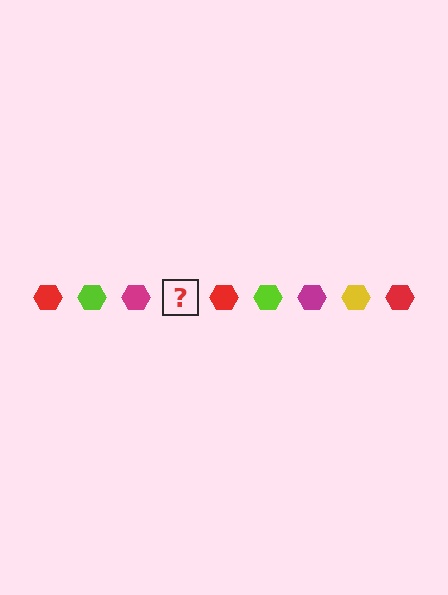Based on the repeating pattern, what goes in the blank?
The blank should be a yellow hexagon.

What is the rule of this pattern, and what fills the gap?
The rule is that the pattern cycles through red, lime, magenta, yellow hexagons. The gap should be filled with a yellow hexagon.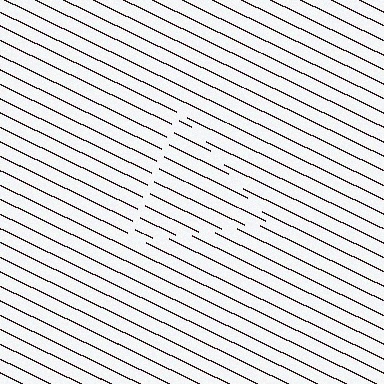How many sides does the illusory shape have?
3 sides — the line-ends trace a triangle.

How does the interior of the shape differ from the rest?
The interior of the shape contains the same grating, shifted by half a period — the contour is defined by the phase discontinuity where line-ends from the inner and outer gratings abut.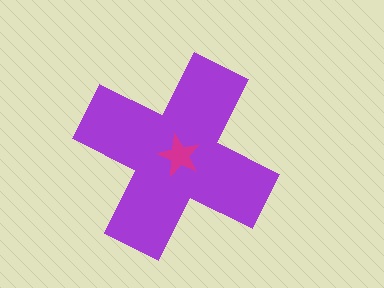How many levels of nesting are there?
2.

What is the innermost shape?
The magenta star.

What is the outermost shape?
The purple cross.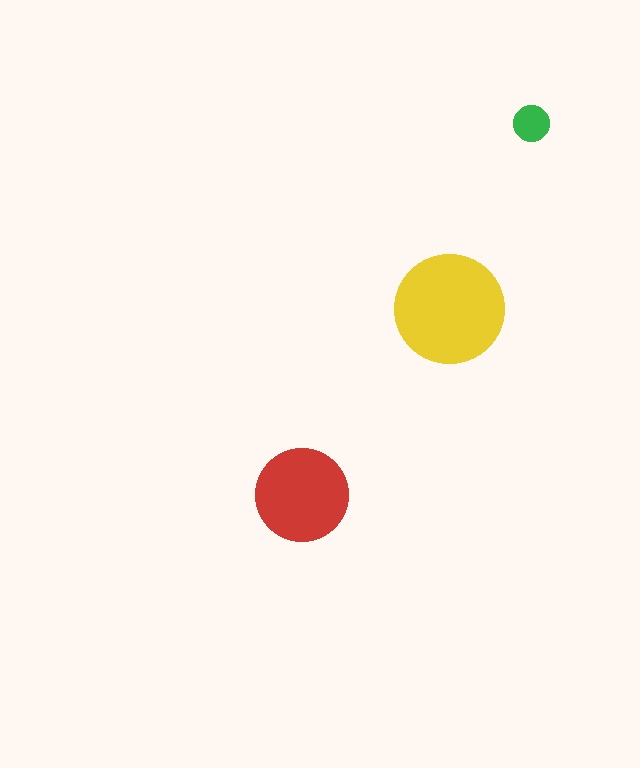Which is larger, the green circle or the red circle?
The red one.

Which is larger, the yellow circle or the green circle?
The yellow one.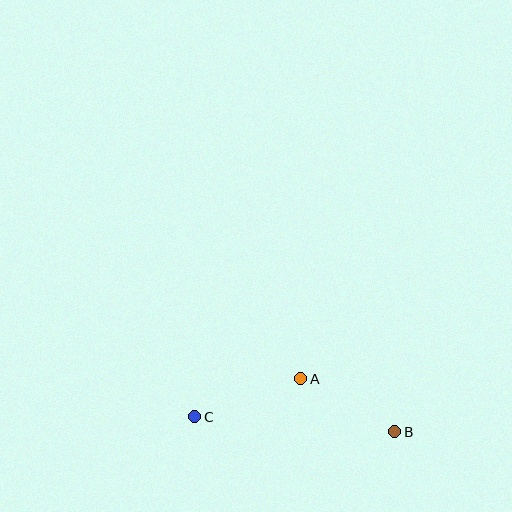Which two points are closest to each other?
Points A and B are closest to each other.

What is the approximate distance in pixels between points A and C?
The distance between A and C is approximately 113 pixels.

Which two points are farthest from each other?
Points B and C are farthest from each other.